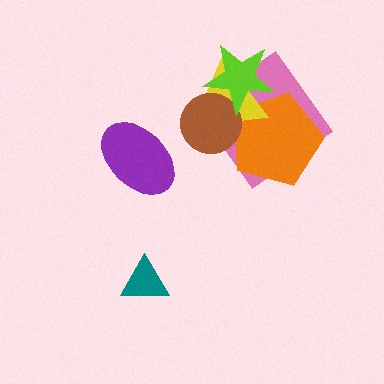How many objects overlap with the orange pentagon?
4 objects overlap with the orange pentagon.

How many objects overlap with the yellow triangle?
4 objects overlap with the yellow triangle.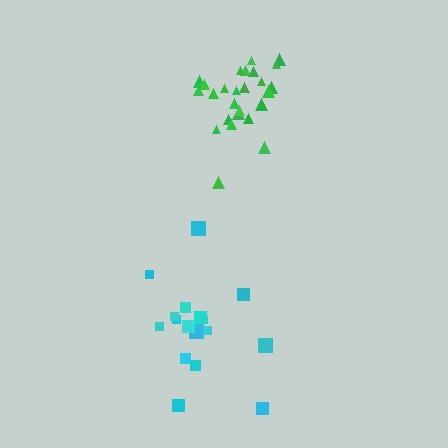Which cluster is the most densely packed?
Green.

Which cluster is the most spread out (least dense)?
Cyan.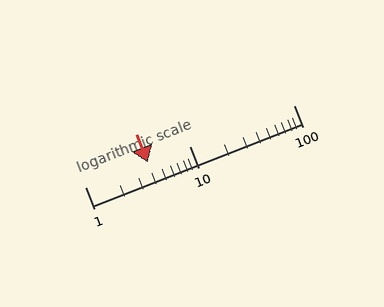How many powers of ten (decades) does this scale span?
The scale spans 2 decades, from 1 to 100.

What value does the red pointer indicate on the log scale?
The pointer indicates approximately 4.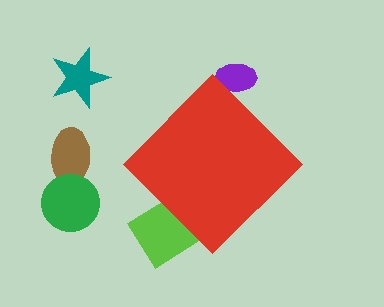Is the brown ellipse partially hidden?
No, the brown ellipse is fully visible.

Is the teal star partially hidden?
No, the teal star is fully visible.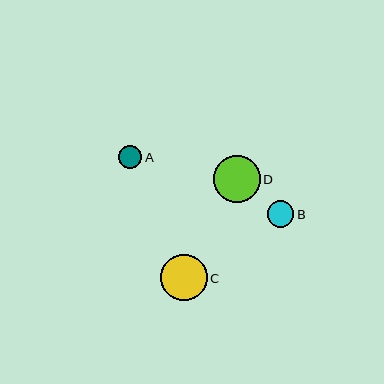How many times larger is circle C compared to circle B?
Circle C is approximately 1.7 times the size of circle B.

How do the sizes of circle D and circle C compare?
Circle D and circle C are approximately the same size.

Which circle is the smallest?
Circle A is the smallest with a size of approximately 23 pixels.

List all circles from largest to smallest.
From largest to smallest: D, C, B, A.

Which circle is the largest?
Circle D is the largest with a size of approximately 47 pixels.